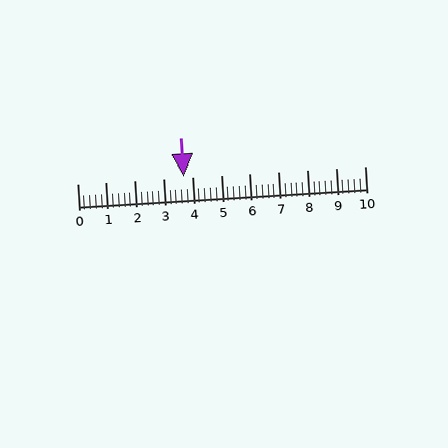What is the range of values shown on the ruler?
The ruler shows values from 0 to 10.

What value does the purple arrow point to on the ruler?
The purple arrow points to approximately 3.7.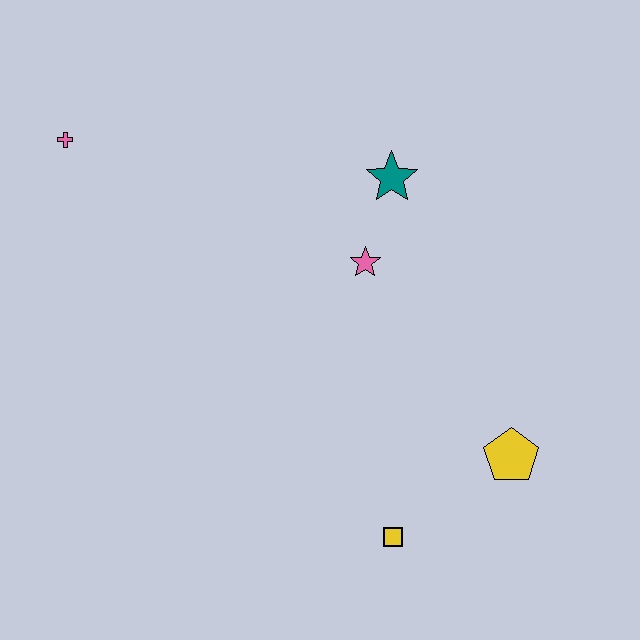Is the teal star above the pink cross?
No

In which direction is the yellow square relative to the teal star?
The yellow square is below the teal star.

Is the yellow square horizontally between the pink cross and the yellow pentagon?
Yes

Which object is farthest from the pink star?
The pink cross is farthest from the pink star.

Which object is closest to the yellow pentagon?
The yellow square is closest to the yellow pentagon.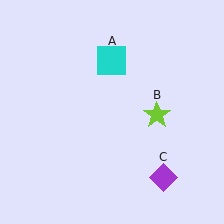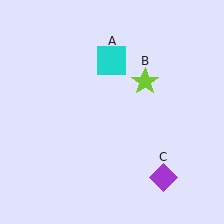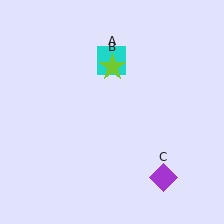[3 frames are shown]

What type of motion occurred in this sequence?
The lime star (object B) rotated counterclockwise around the center of the scene.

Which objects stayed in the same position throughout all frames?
Cyan square (object A) and purple diamond (object C) remained stationary.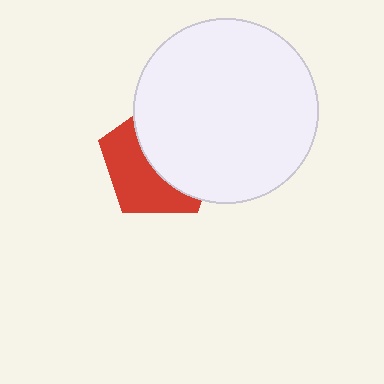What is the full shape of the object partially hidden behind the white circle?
The partially hidden object is a red pentagon.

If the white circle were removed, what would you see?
You would see the complete red pentagon.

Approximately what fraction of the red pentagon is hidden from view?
Roughly 54% of the red pentagon is hidden behind the white circle.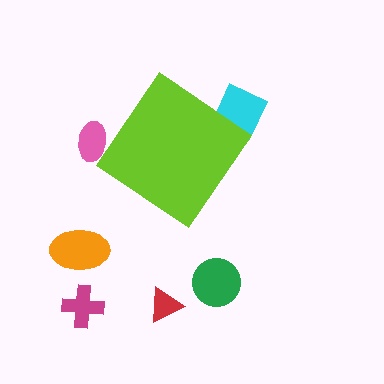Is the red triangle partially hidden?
No, the red triangle is fully visible.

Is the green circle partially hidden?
No, the green circle is fully visible.